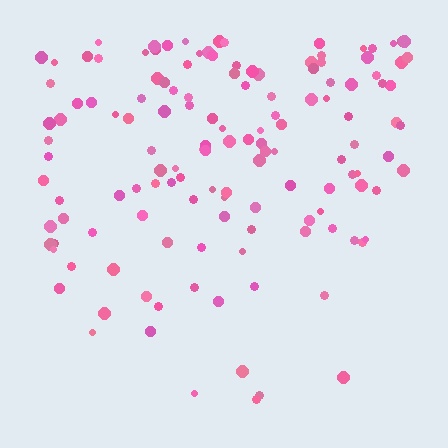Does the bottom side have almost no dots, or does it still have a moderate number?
Still a moderate number, just noticeably fewer than the top.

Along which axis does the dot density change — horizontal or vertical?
Vertical.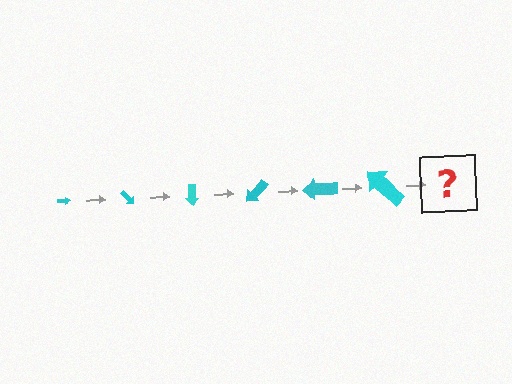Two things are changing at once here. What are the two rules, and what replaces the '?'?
The two rules are that the arrow grows larger each step and it rotates 45 degrees each step. The '?' should be an arrow, larger than the previous one and rotated 270 degrees from the start.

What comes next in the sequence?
The next element should be an arrow, larger than the previous one and rotated 270 degrees from the start.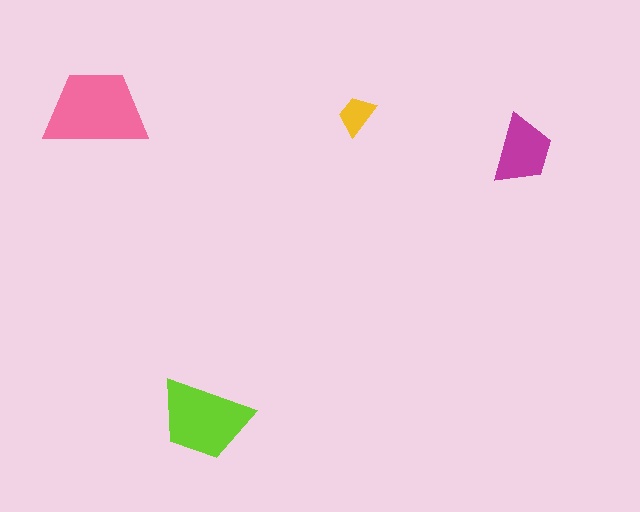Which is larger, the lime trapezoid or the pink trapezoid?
The pink one.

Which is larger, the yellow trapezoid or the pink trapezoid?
The pink one.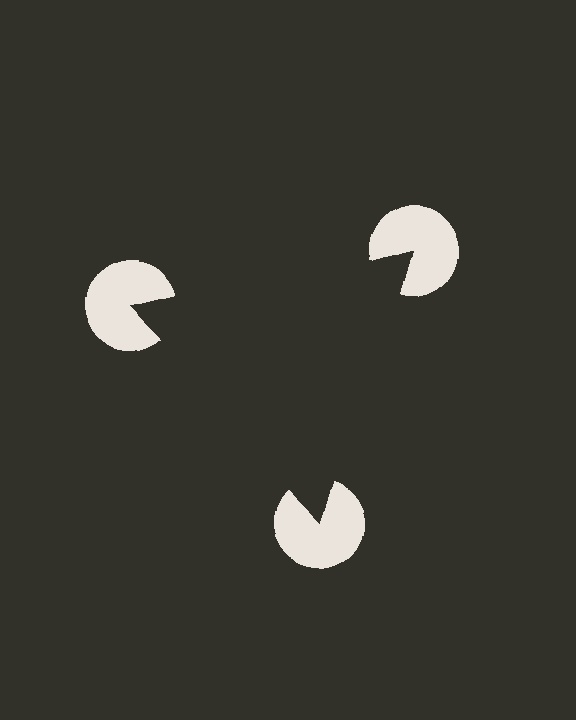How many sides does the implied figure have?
3 sides.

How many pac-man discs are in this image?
There are 3 — one at each vertex of the illusory triangle.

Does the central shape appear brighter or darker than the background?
It typically appears slightly darker than the background, even though no actual brightness change is drawn.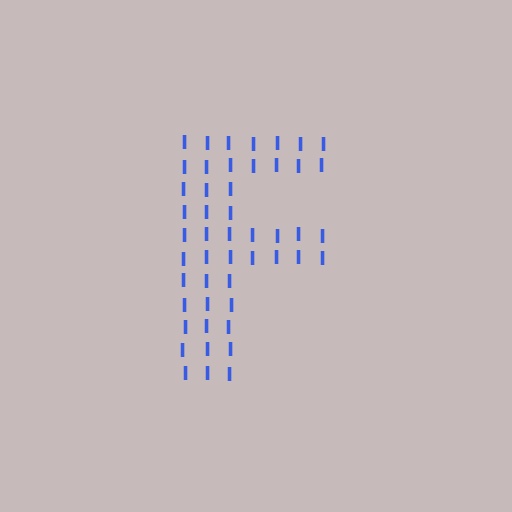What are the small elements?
The small elements are letter I's.